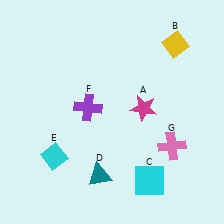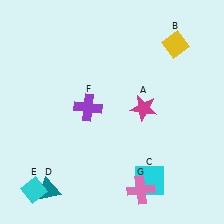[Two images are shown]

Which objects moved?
The objects that moved are: the teal triangle (D), the cyan diamond (E), the pink cross (G).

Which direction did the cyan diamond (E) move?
The cyan diamond (E) moved down.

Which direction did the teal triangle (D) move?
The teal triangle (D) moved left.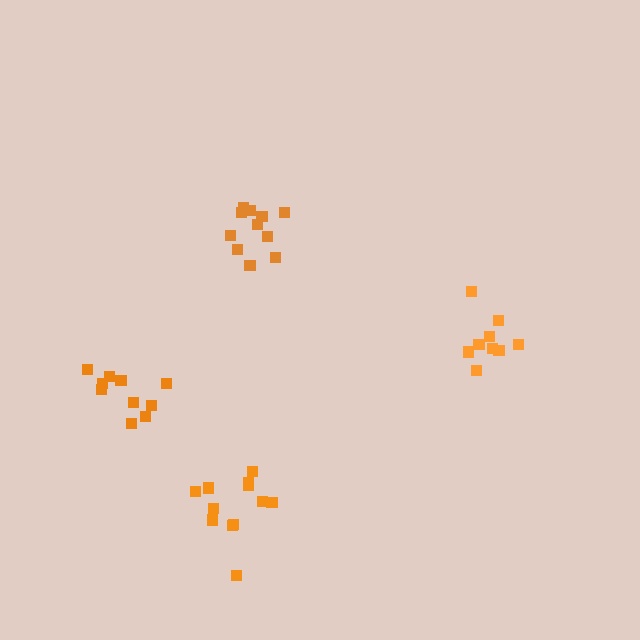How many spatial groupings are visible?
There are 4 spatial groupings.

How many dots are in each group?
Group 1: 11 dots, Group 2: 9 dots, Group 3: 10 dots, Group 4: 12 dots (42 total).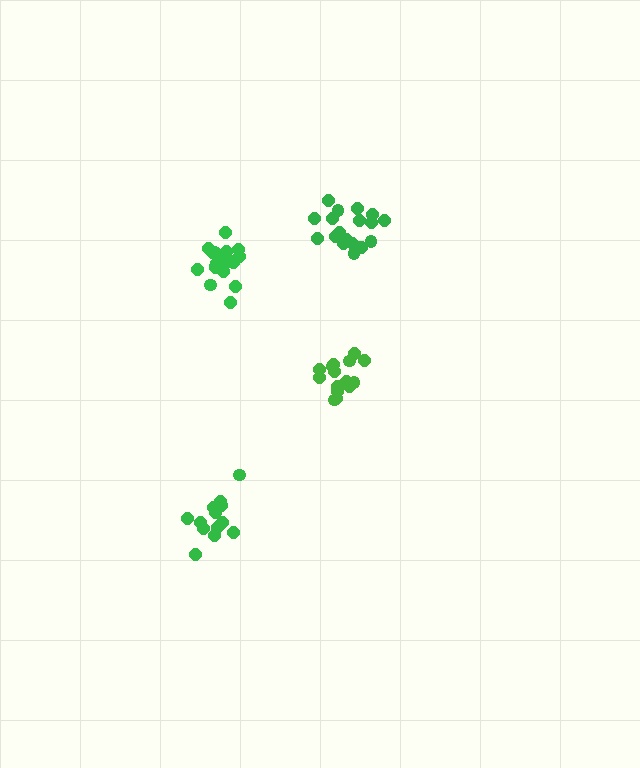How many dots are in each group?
Group 1: 13 dots, Group 2: 19 dots, Group 3: 19 dots, Group 4: 15 dots (66 total).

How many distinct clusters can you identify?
There are 4 distinct clusters.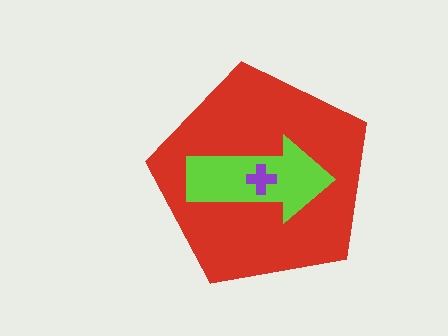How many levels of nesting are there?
3.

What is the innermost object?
The purple cross.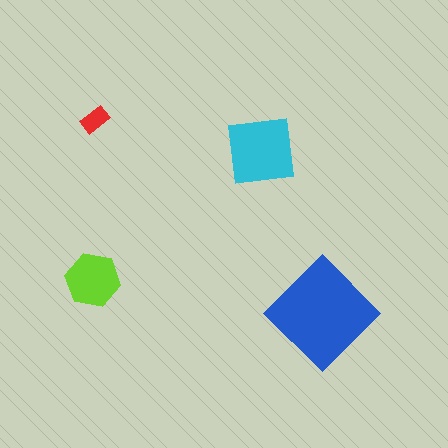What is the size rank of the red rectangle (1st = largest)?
4th.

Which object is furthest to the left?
The lime hexagon is leftmost.